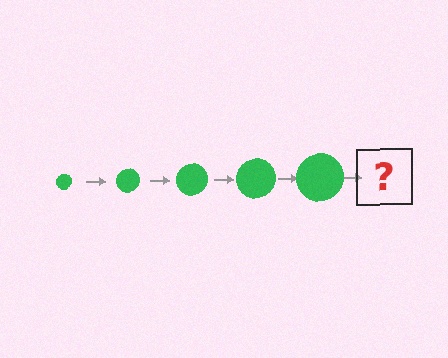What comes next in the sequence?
The next element should be a green circle, larger than the previous one.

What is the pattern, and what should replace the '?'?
The pattern is that the circle gets progressively larger each step. The '?' should be a green circle, larger than the previous one.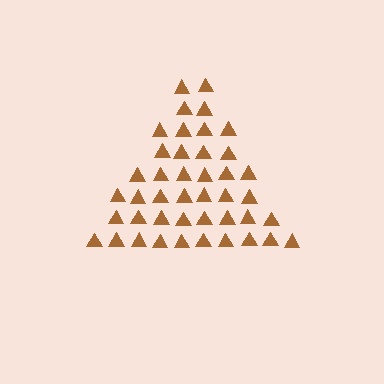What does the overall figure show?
The overall figure shows a triangle.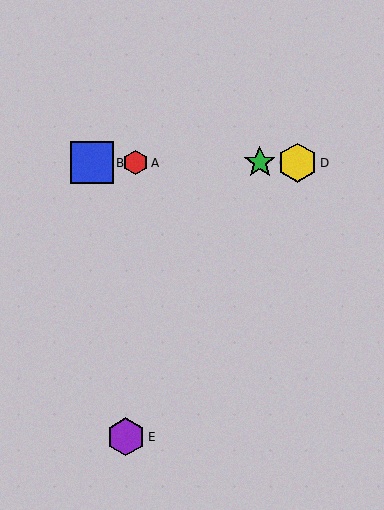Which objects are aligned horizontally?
Objects A, B, C, D are aligned horizontally.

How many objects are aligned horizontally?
4 objects (A, B, C, D) are aligned horizontally.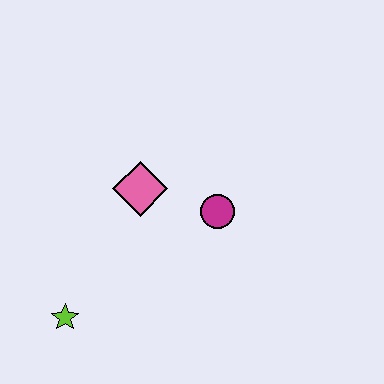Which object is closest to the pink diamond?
The magenta circle is closest to the pink diamond.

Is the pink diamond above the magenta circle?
Yes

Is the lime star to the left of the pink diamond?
Yes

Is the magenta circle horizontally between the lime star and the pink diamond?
No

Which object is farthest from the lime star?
The magenta circle is farthest from the lime star.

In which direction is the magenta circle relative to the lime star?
The magenta circle is to the right of the lime star.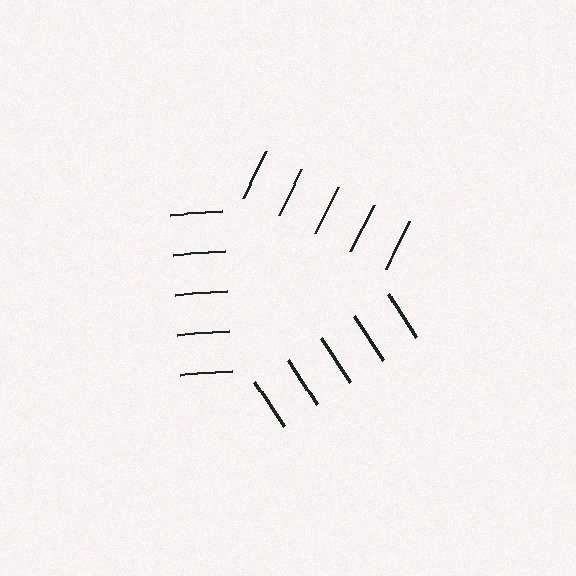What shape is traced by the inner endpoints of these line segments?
An illusory triangle — the line segments terminate on its edges but no continuous stroke is drawn.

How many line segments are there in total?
15 — 5 along each of the 3 edges.